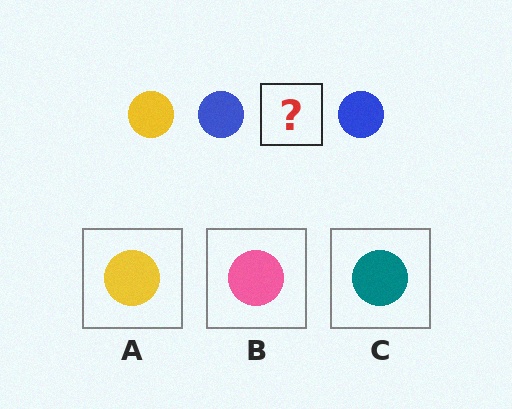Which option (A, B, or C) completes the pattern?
A.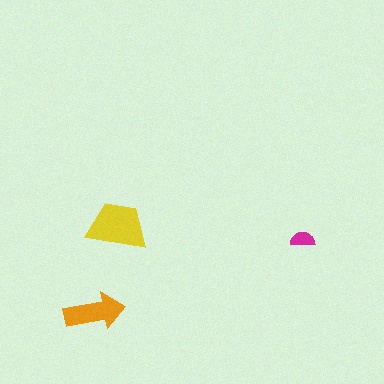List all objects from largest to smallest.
The yellow trapezoid, the orange arrow, the magenta semicircle.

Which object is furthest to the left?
The orange arrow is leftmost.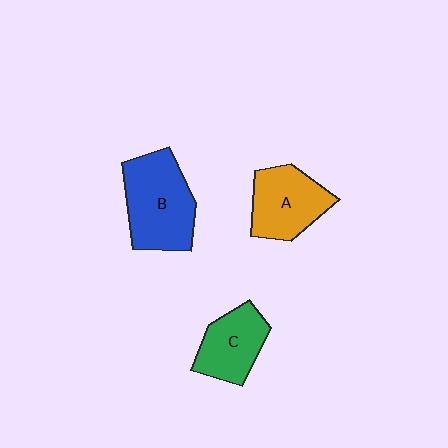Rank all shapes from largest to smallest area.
From largest to smallest: B (blue), A (orange), C (green).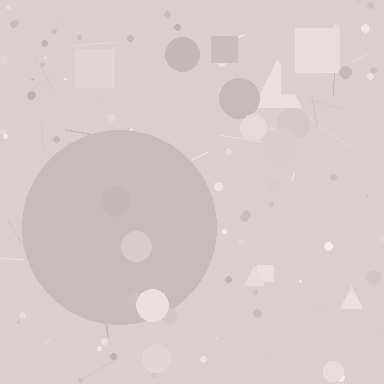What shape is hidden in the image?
A circle is hidden in the image.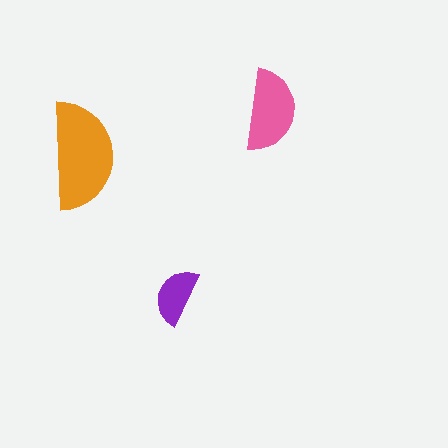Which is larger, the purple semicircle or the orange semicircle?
The orange one.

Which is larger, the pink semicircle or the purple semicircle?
The pink one.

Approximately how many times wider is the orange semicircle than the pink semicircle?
About 1.5 times wider.